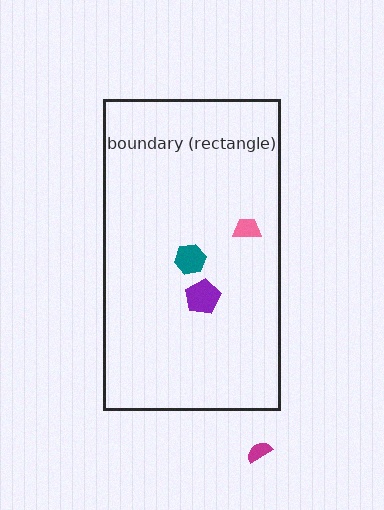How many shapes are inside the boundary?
3 inside, 1 outside.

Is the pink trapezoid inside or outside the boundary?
Inside.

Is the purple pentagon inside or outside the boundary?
Inside.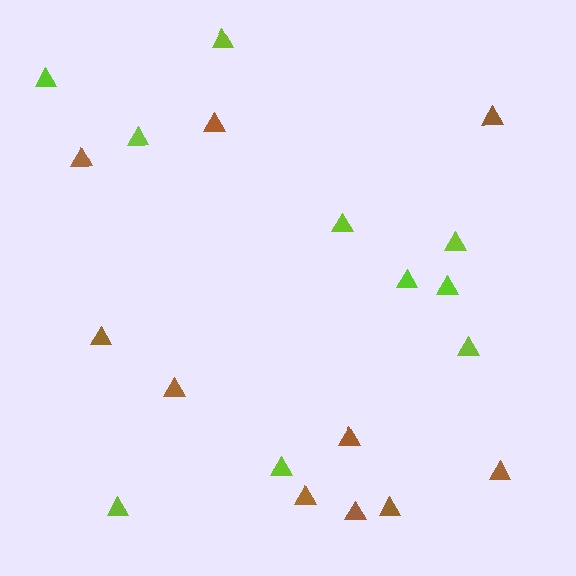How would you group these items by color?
There are 2 groups: one group of lime triangles (10) and one group of brown triangles (10).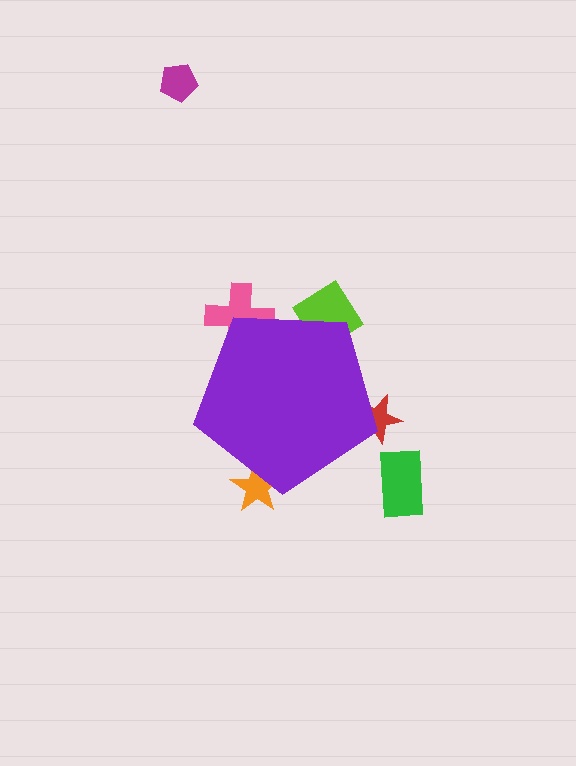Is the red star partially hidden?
Yes, the red star is partially hidden behind the purple pentagon.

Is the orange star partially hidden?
Yes, the orange star is partially hidden behind the purple pentagon.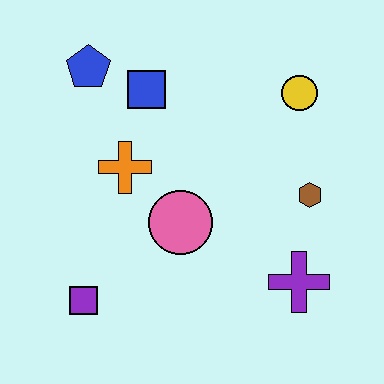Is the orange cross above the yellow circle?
No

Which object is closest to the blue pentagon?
The blue square is closest to the blue pentagon.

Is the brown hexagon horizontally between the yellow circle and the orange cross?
No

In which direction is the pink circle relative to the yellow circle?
The pink circle is below the yellow circle.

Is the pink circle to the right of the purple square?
Yes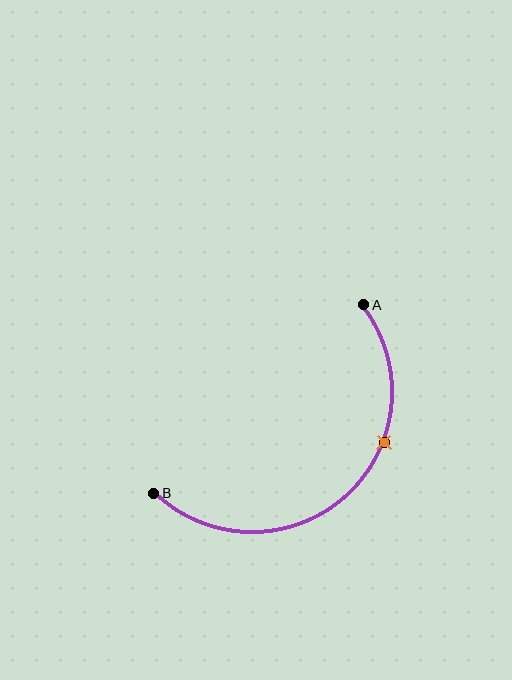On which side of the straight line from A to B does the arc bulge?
The arc bulges below and to the right of the straight line connecting A and B.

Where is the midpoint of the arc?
The arc midpoint is the point on the curve farthest from the straight line joining A and B. It sits below and to the right of that line.